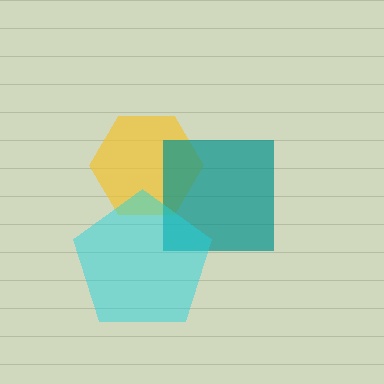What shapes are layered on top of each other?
The layered shapes are: a yellow hexagon, a teal square, a cyan pentagon.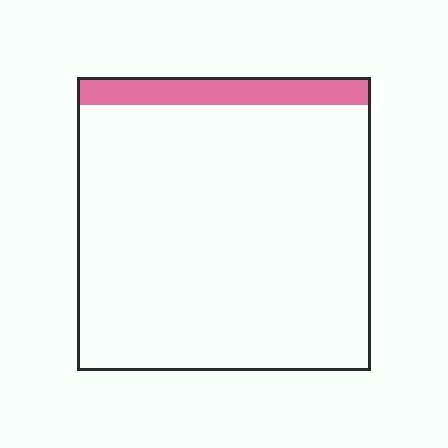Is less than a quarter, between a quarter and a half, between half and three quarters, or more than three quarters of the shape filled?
Less than a quarter.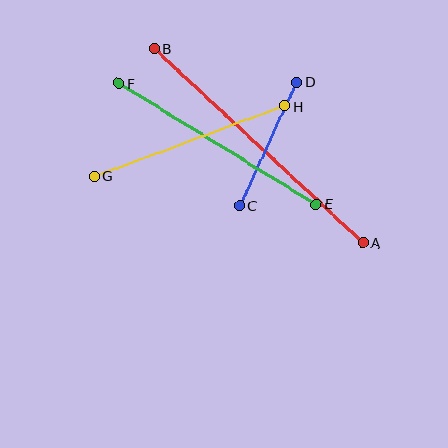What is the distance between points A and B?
The distance is approximately 285 pixels.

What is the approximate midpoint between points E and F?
The midpoint is at approximately (218, 144) pixels.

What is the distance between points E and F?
The distance is approximately 231 pixels.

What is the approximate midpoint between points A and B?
The midpoint is at approximately (258, 146) pixels.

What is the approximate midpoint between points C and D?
The midpoint is at approximately (268, 144) pixels.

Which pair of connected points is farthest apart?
Points A and B are farthest apart.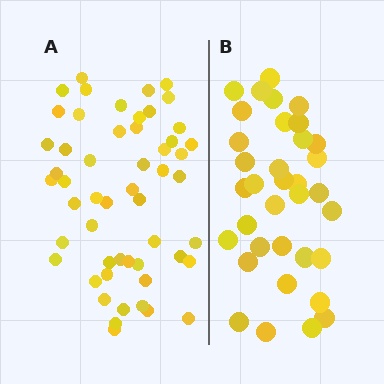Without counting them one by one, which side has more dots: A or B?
Region A (the left region) has more dots.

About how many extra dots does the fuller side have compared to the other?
Region A has approximately 20 more dots than region B.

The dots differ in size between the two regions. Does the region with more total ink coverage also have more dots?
No. Region B has more total ink coverage because its dots are larger, but region A actually contains more individual dots. Total area can be misleading — the number of items is what matters here.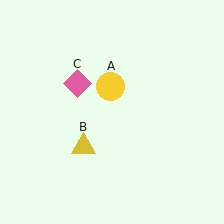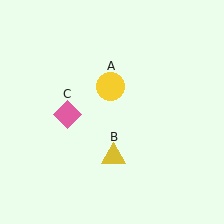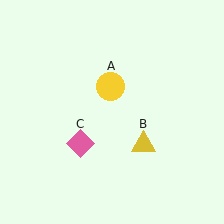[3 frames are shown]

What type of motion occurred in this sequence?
The yellow triangle (object B), pink diamond (object C) rotated counterclockwise around the center of the scene.